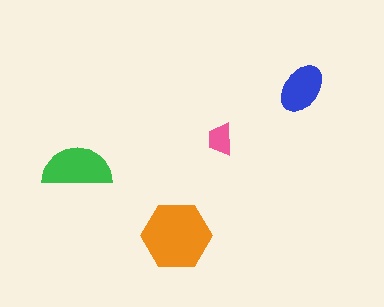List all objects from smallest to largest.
The pink trapezoid, the blue ellipse, the green semicircle, the orange hexagon.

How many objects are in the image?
There are 4 objects in the image.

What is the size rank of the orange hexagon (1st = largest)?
1st.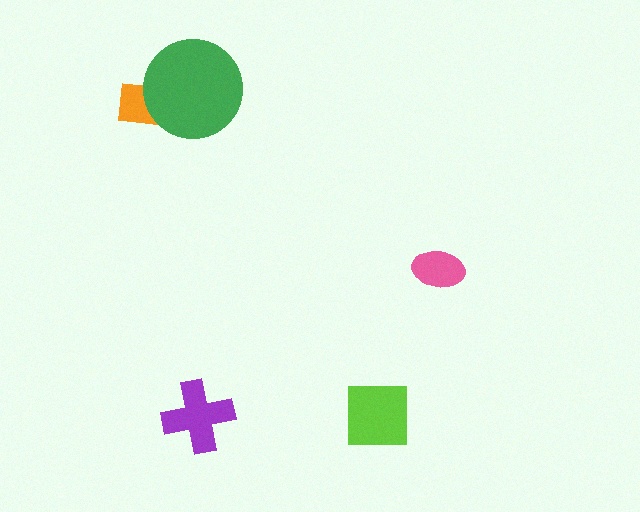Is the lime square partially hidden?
No, no other shape covers it.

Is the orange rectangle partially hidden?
Yes, it is partially covered by another shape.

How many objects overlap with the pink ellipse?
0 objects overlap with the pink ellipse.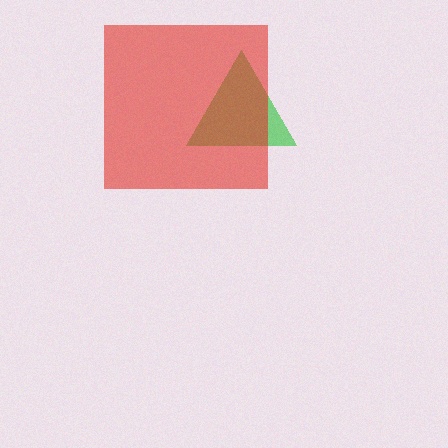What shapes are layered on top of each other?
The layered shapes are: a green triangle, a red square.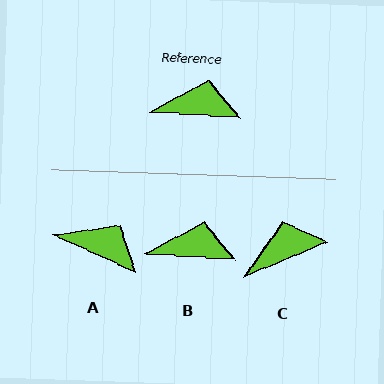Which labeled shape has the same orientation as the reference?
B.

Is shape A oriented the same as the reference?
No, it is off by about 21 degrees.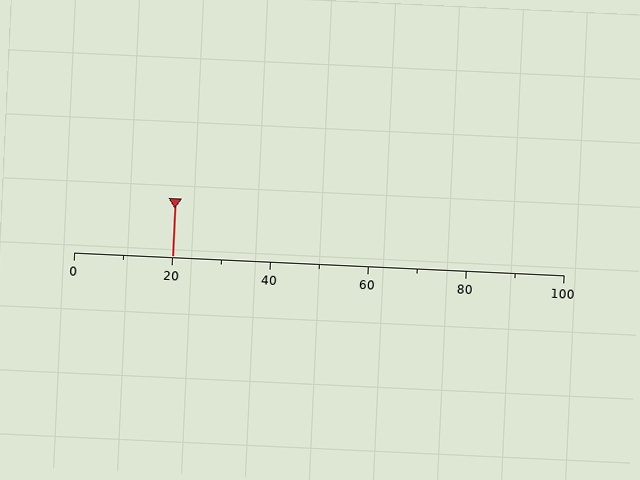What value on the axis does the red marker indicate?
The marker indicates approximately 20.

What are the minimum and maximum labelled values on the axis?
The axis runs from 0 to 100.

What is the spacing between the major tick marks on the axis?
The major ticks are spaced 20 apart.